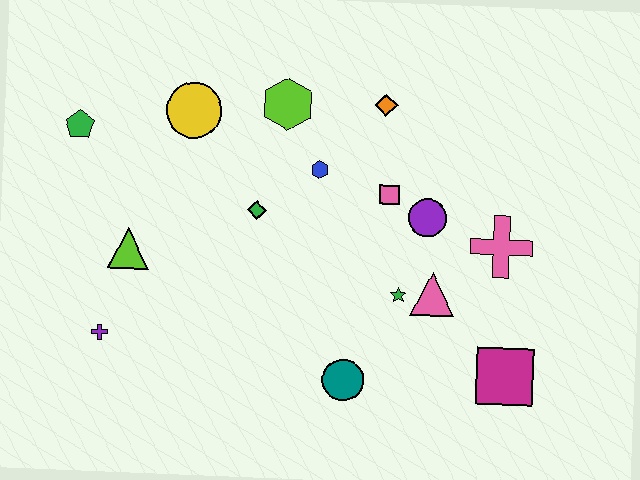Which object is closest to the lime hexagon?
The blue hexagon is closest to the lime hexagon.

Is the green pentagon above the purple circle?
Yes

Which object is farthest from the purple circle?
The green pentagon is farthest from the purple circle.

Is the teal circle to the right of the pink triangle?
No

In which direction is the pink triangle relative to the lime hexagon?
The pink triangle is below the lime hexagon.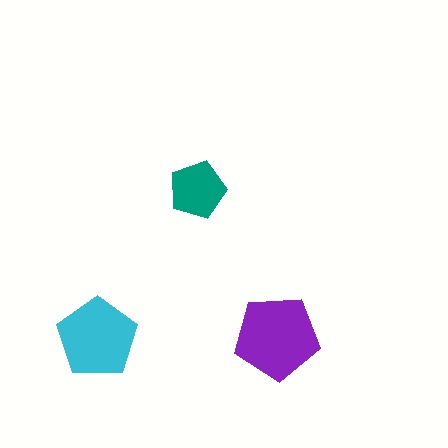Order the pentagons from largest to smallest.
the purple one, the cyan one, the teal one.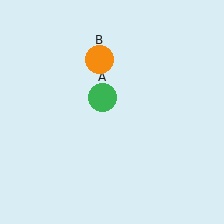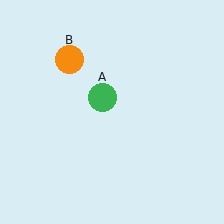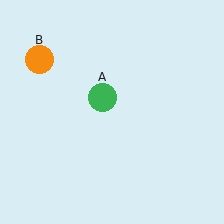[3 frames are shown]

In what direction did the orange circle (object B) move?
The orange circle (object B) moved left.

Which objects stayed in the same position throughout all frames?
Green circle (object A) remained stationary.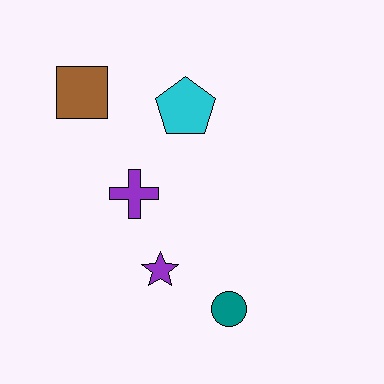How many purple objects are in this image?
There are 2 purple objects.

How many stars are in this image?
There is 1 star.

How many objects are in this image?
There are 5 objects.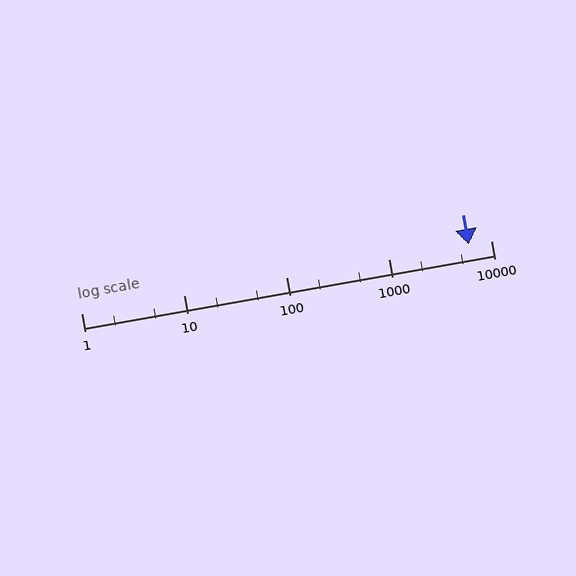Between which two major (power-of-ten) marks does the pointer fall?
The pointer is between 1000 and 10000.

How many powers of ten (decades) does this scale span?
The scale spans 4 decades, from 1 to 10000.